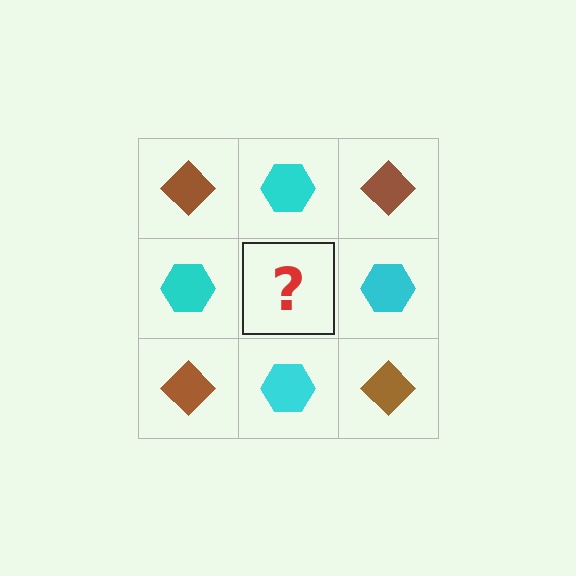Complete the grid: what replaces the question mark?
The question mark should be replaced with a brown diamond.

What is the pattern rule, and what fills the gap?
The rule is that it alternates brown diamond and cyan hexagon in a checkerboard pattern. The gap should be filled with a brown diamond.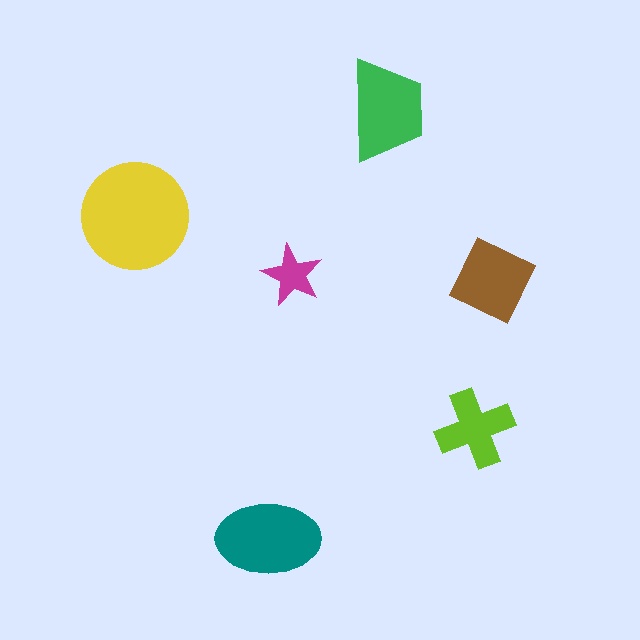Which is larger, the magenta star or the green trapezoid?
The green trapezoid.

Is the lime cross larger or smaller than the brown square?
Smaller.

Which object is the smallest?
The magenta star.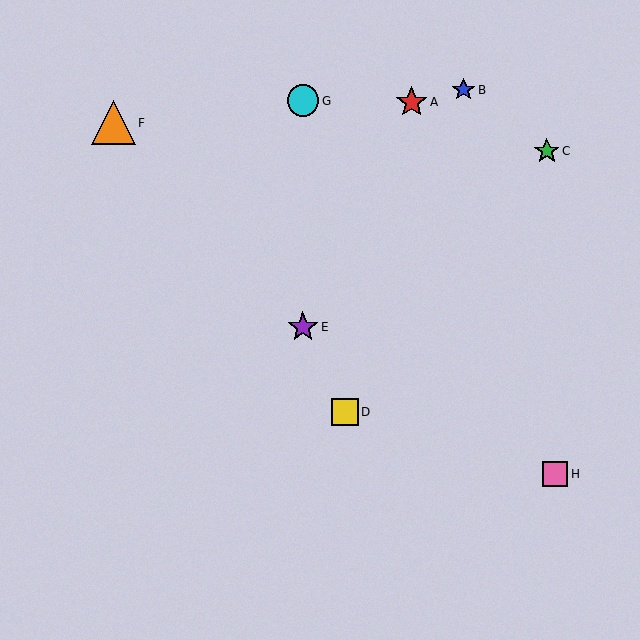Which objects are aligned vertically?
Objects E, G are aligned vertically.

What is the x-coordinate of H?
Object H is at x≈555.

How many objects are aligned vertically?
2 objects (E, G) are aligned vertically.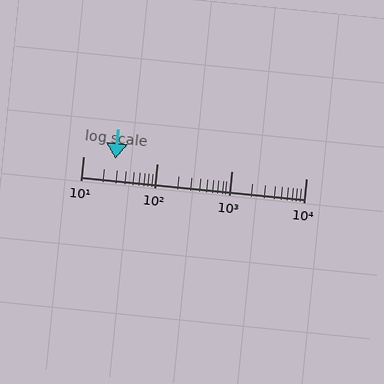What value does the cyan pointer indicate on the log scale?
The pointer indicates approximately 27.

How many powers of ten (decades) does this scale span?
The scale spans 3 decades, from 10 to 10000.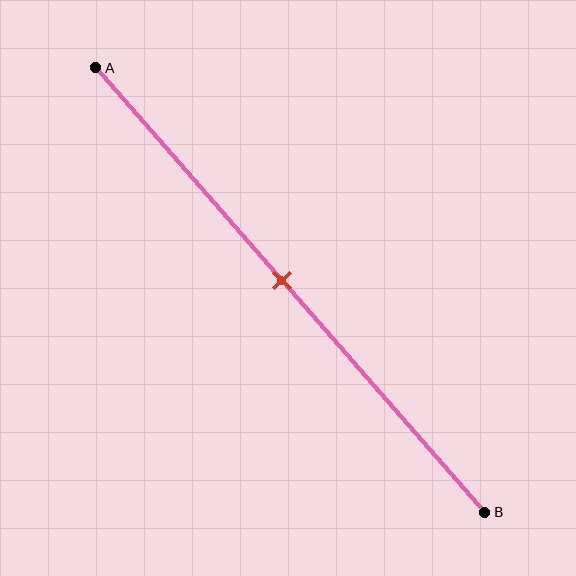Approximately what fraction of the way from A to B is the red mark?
The red mark is approximately 50% of the way from A to B.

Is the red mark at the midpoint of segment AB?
Yes, the mark is approximately at the midpoint.